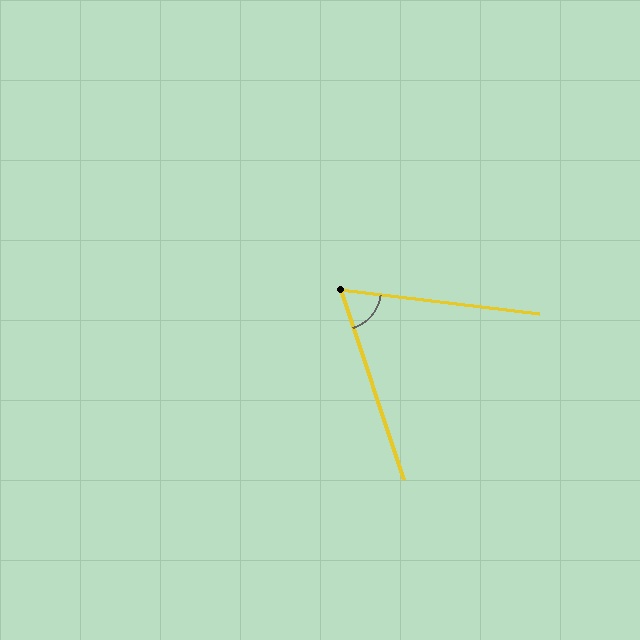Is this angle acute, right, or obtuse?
It is acute.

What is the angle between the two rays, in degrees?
Approximately 65 degrees.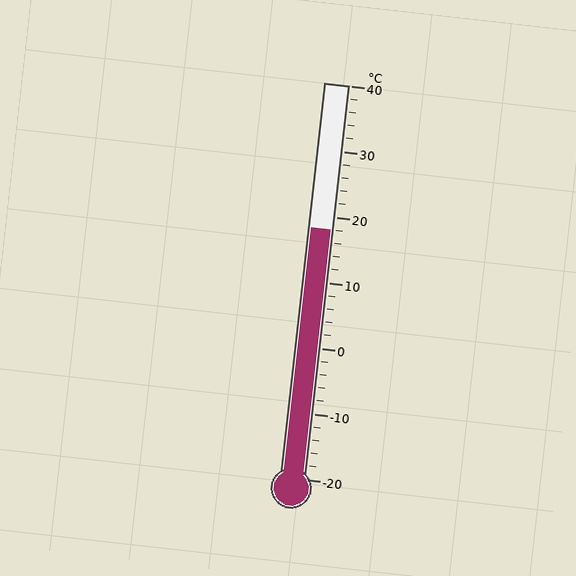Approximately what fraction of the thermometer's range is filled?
The thermometer is filled to approximately 65% of its range.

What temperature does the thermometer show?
The thermometer shows approximately 18°C.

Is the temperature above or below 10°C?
The temperature is above 10°C.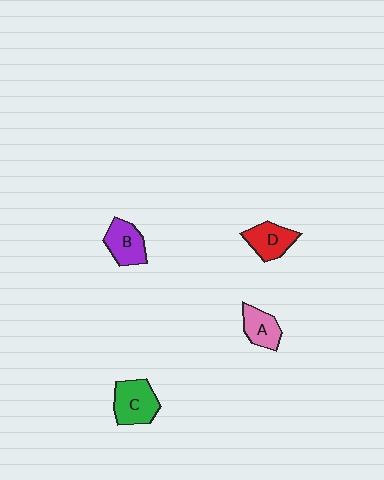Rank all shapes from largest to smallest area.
From largest to smallest: C (green), B (purple), D (red), A (pink).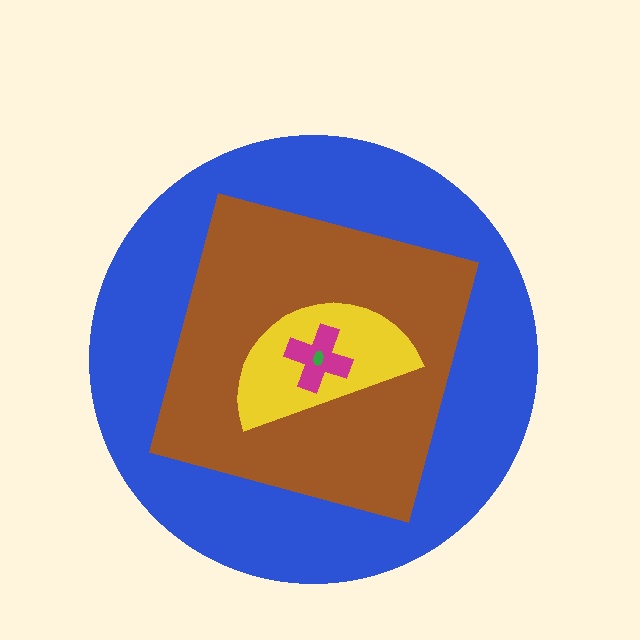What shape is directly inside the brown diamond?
The yellow semicircle.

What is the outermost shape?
The blue circle.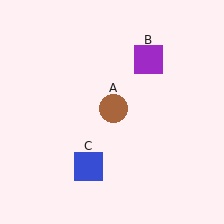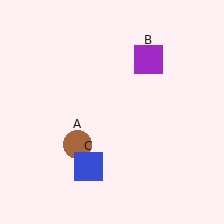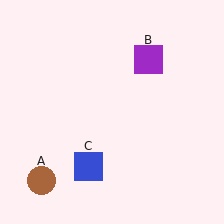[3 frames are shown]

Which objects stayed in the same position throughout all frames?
Purple square (object B) and blue square (object C) remained stationary.